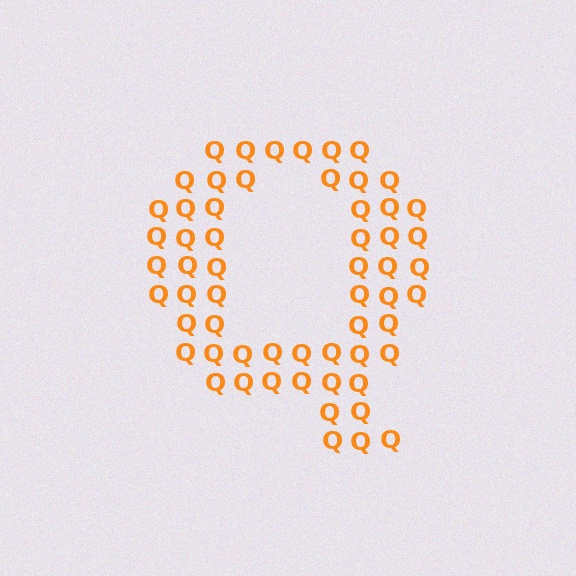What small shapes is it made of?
It is made of small letter Q's.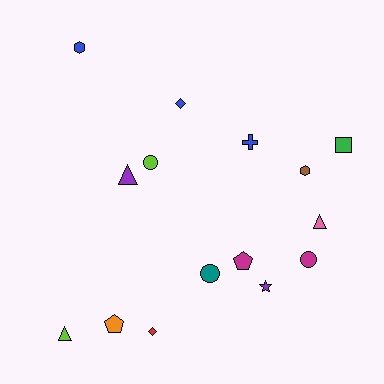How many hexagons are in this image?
There are 2 hexagons.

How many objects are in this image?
There are 15 objects.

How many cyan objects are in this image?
There are no cyan objects.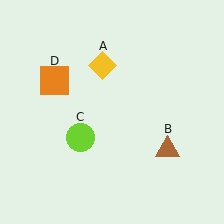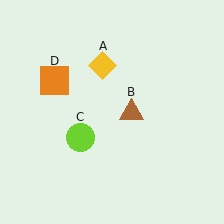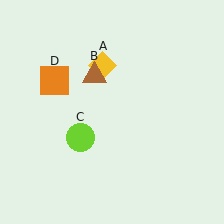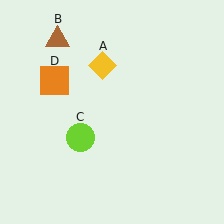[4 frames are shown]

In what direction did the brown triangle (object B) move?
The brown triangle (object B) moved up and to the left.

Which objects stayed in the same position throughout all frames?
Yellow diamond (object A) and lime circle (object C) and orange square (object D) remained stationary.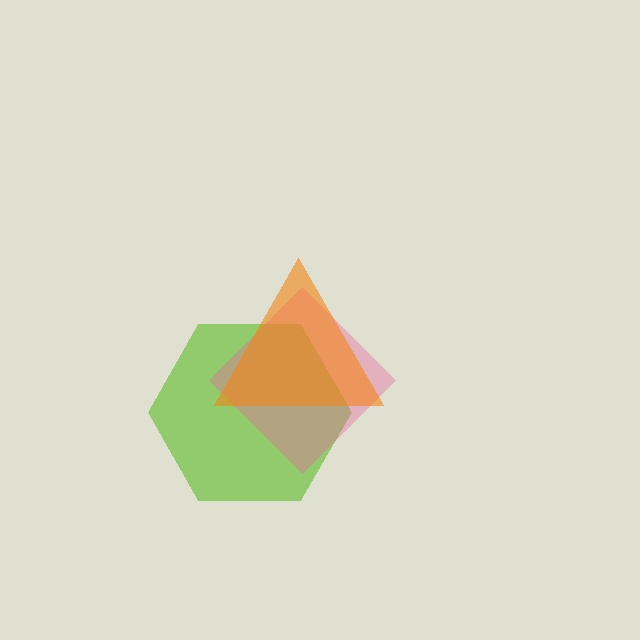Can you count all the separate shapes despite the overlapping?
Yes, there are 3 separate shapes.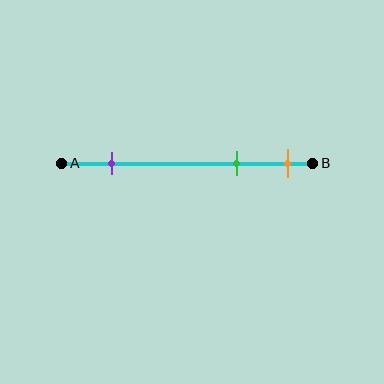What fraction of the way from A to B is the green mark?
The green mark is approximately 70% (0.7) of the way from A to B.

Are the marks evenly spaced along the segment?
No, the marks are not evenly spaced.